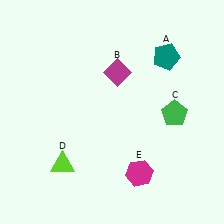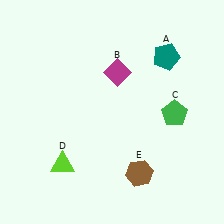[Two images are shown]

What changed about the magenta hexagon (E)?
In Image 1, E is magenta. In Image 2, it changed to brown.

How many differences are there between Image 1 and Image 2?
There is 1 difference between the two images.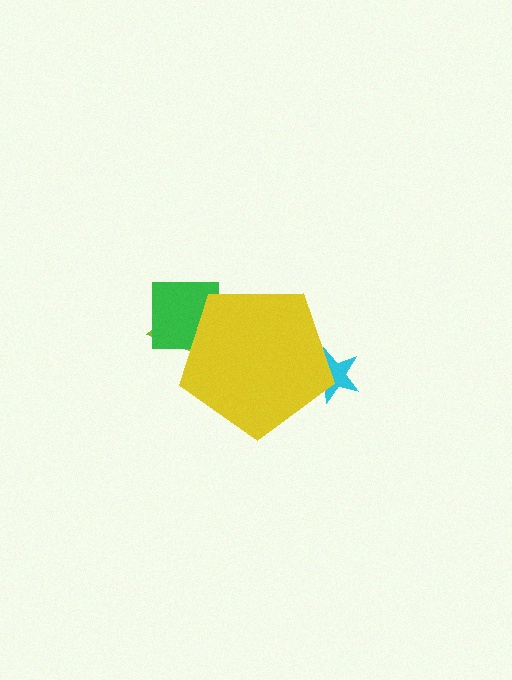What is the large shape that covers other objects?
A yellow pentagon.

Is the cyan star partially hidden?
Yes, the cyan star is partially hidden behind the yellow pentagon.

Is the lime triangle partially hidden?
Yes, the lime triangle is partially hidden behind the yellow pentagon.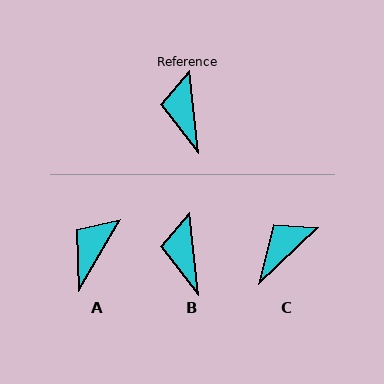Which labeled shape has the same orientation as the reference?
B.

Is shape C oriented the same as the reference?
No, it is off by about 53 degrees.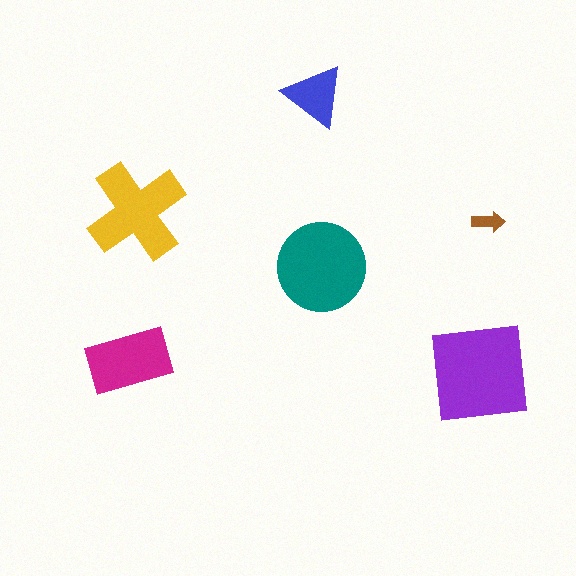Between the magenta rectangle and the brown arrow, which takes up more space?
The magenta rectangle.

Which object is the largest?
The purple square.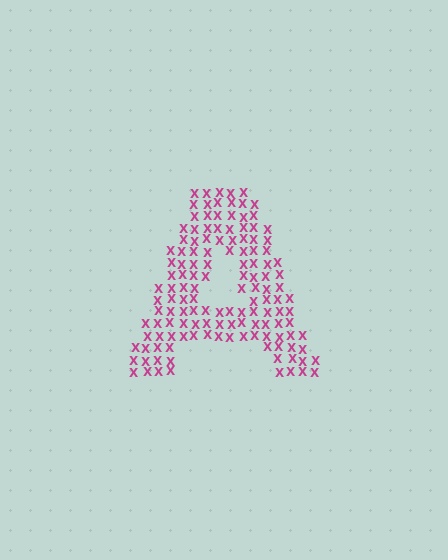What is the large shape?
The large shape is the letter A.